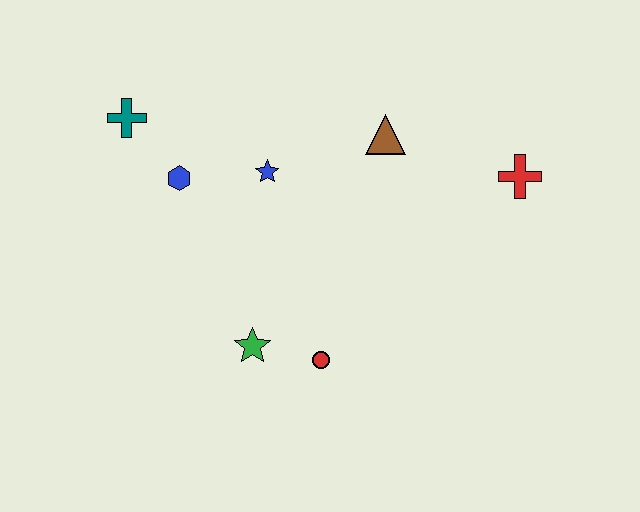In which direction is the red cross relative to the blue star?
The red cross is to the right of the blue star.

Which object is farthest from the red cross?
The teal cross is farthest from the red cross.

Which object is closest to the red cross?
The brown triangle is closest to the red cross.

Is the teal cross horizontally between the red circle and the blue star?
No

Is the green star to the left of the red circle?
Yes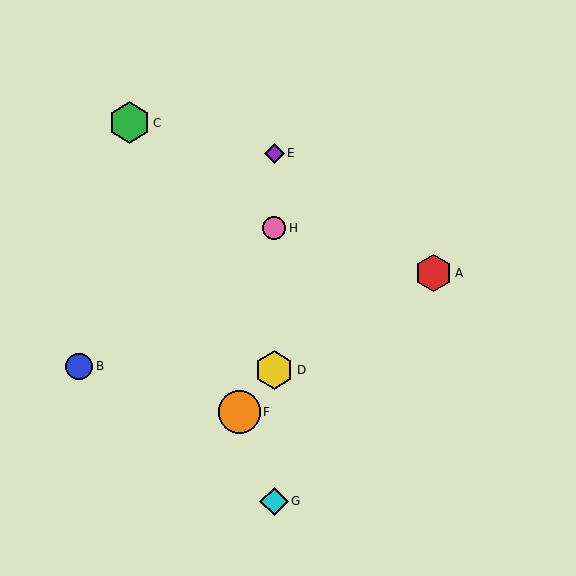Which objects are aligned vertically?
Objects D, E, G, H are aligned vertically.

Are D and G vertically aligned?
Yes, both are at x≈274.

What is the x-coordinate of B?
Object B is at x≈79.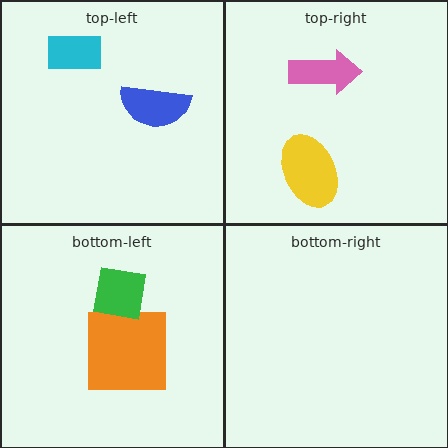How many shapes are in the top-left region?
2.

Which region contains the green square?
The bottom-left region.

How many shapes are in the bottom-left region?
2.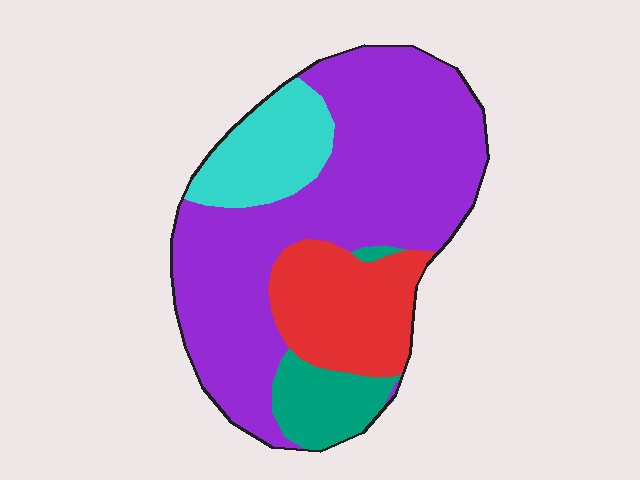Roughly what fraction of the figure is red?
Red takes up about one fifth (1/5) of the figure.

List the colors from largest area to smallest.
From largest to smallest: purple, red, cyan, teal.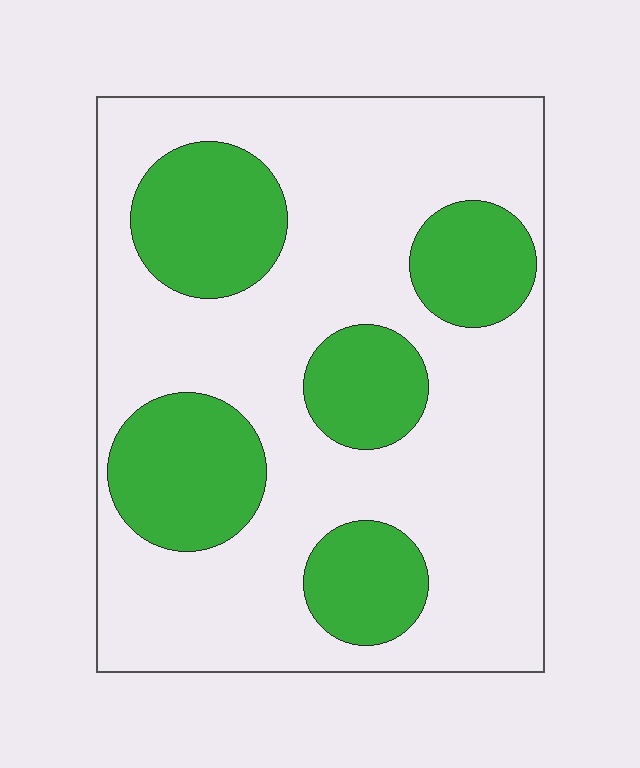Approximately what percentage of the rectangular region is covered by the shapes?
Approximately 30%.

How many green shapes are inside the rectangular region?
5.